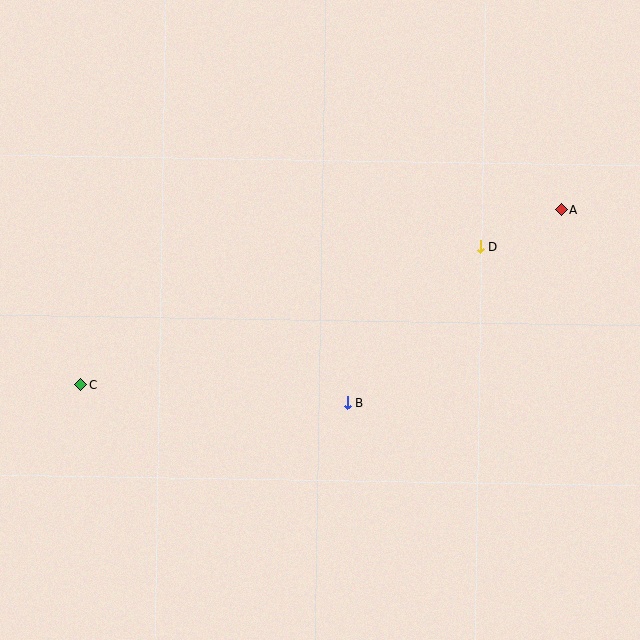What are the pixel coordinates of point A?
Point A is at (561, 210).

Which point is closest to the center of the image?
Point B at (347, 403) is closest to the center.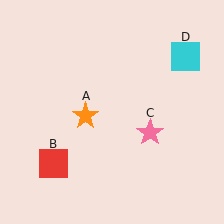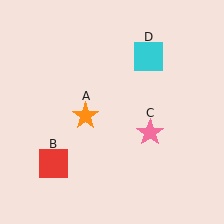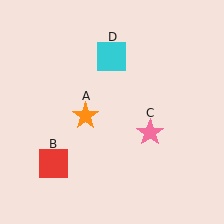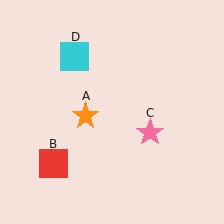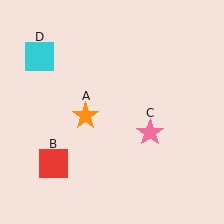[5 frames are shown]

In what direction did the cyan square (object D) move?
The cyan square (object D) moved left.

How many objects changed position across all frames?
1 object changed position: cyan square (object D).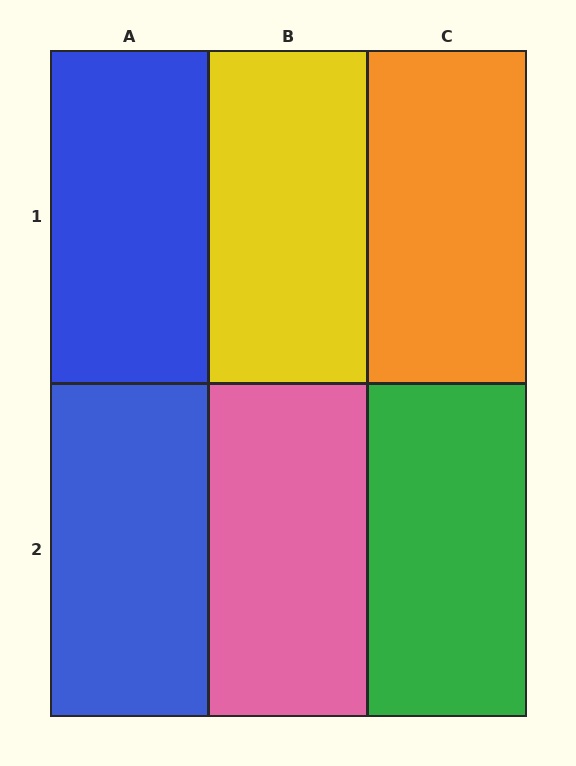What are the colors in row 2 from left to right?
Blue, pink, green.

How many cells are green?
1 cell is green.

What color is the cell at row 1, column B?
Yellow.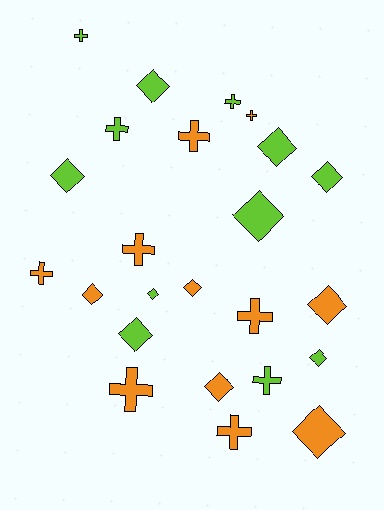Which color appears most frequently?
Orange, with 12 objects.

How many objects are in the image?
There are 24 objects.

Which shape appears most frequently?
Diamond, with 13 objects.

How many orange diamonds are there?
There are 5 orange diamonds.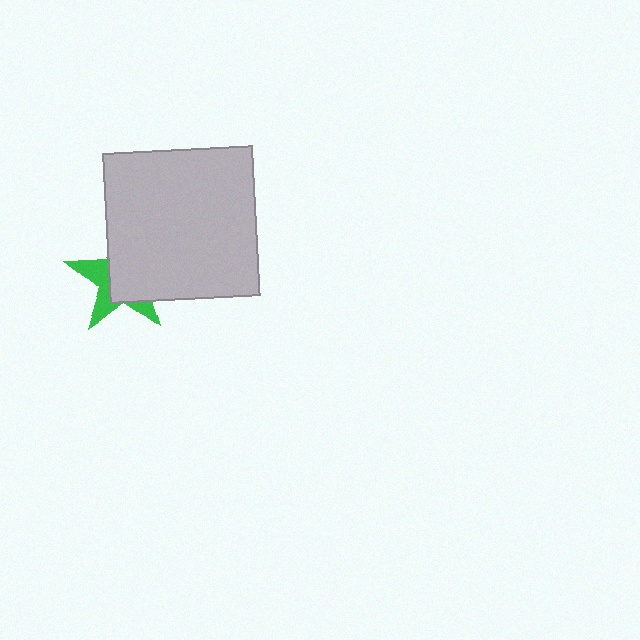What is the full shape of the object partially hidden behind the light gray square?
The partially hidden object is a green star.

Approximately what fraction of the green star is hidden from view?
Roughly 62% of the green star is hidden behind the light gray square.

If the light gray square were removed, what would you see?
You would see the complete green star.